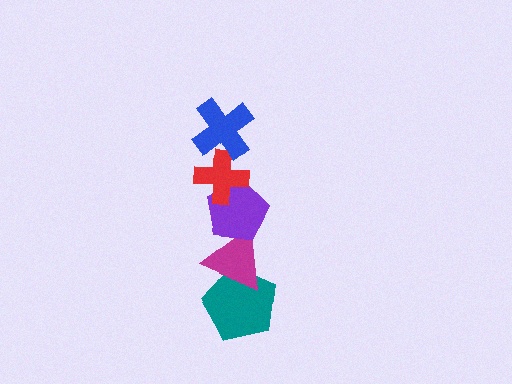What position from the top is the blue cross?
The blue cross is 1st from the top.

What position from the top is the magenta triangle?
The magenta triangle is 4th from the top.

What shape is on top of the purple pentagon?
The red cross is on top of the purple pentagon.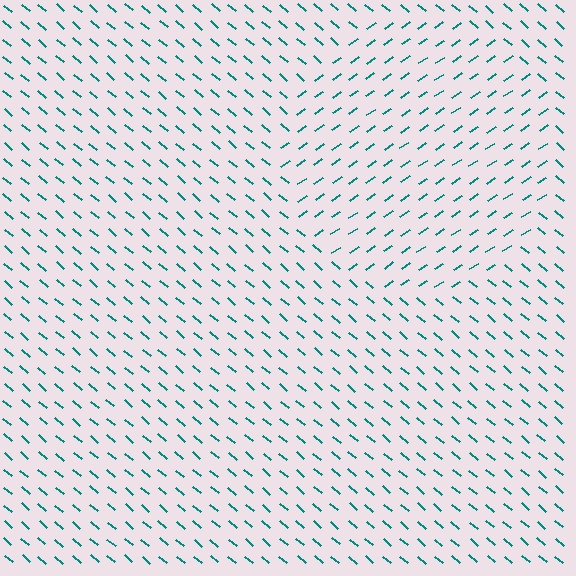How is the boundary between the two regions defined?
The boundary is defined purely by a change in line orientation (approximately 74 degrees difference). All lines are the same color and thickness.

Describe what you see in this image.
The image is filled with small teal line segments. A circle region in the image has lines oriented differently from the surrounding lines, creating a visible texture boundary.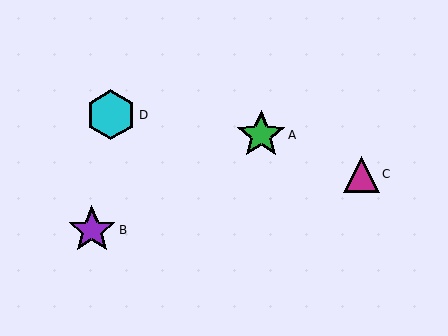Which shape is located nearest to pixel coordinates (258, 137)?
The green star (labeled A) at (261, 135) is nearest to that location.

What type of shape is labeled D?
Shape D is a cyan hexagon.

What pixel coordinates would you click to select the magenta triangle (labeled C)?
Click at (362, 174) to select the magenta triangle C.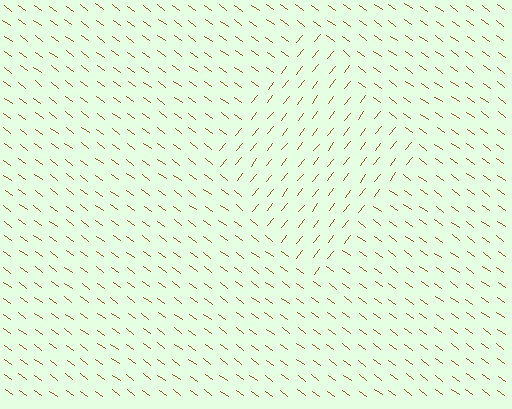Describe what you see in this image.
The image is filled with small brown line segments. A diamond region in the image has lines oriented differently from the surrounding lines, creating a visible texture boundary.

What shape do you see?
I see a diamond.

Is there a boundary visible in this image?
Yes, there is a texture boundary formed by a change in line orientation.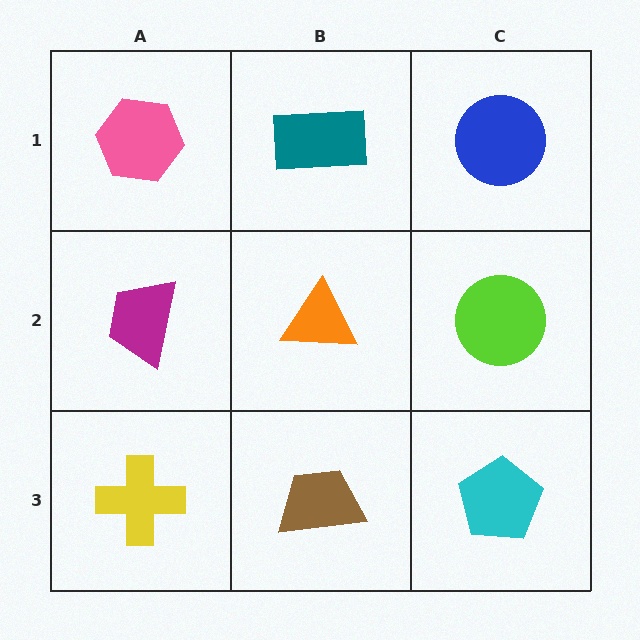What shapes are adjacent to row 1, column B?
An orange triangle (row 2, column B), a pink hexagon (row 1, column A), a blue circle (row 1, column C).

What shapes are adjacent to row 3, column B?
An orange triangle (row 2, column B), a yellow cross (row 3, column A), a cyan pentagon (row 3, column C).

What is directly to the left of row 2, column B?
A magenta trapezoid.